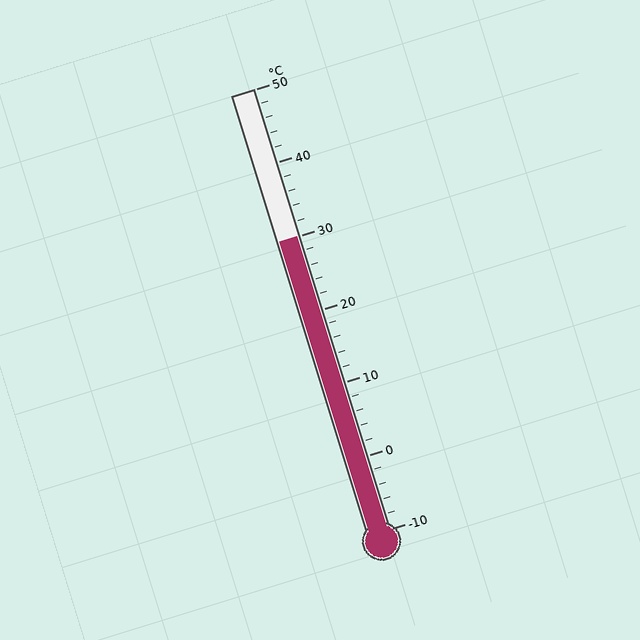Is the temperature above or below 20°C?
The temperature is above 20°C.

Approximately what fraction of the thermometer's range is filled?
The thermometer is filled to approximately 65% of its range.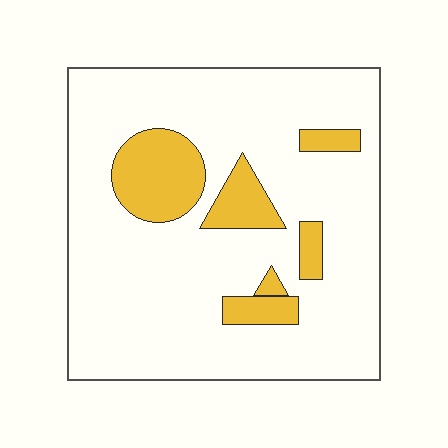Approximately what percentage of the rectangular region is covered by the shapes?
Approximately 15%.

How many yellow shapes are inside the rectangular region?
6.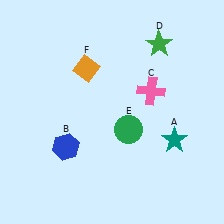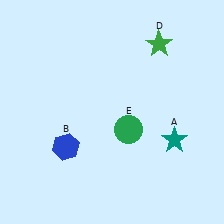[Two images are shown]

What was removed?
The pink cross (C), the orange diamond (F) were removed in Image 2.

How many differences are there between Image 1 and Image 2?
There are 2 differences between the two images.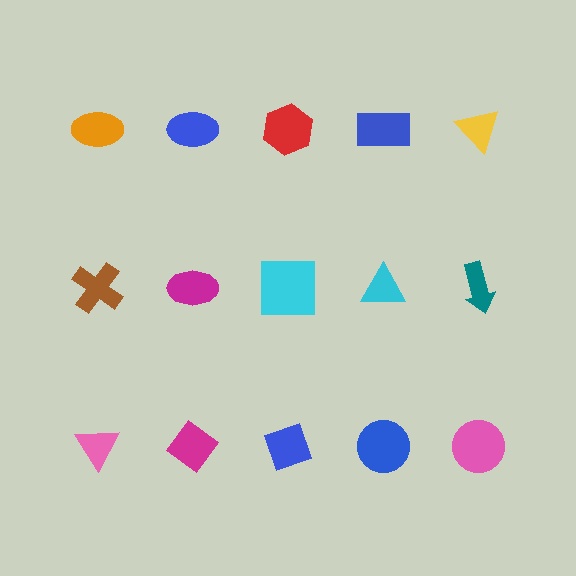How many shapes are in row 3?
5 shapes.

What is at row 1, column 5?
A yellow triangle.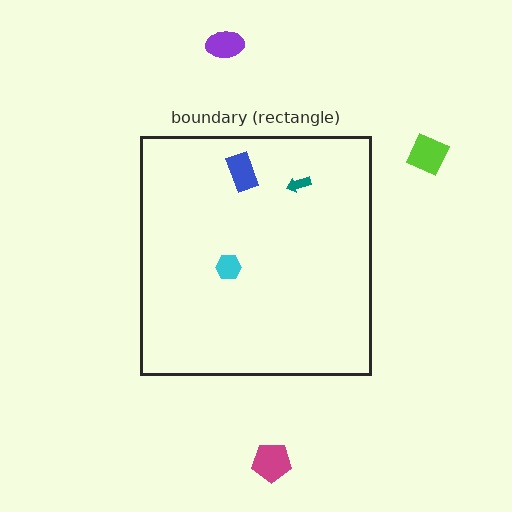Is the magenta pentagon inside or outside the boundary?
Outside.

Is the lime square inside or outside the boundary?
Outside.